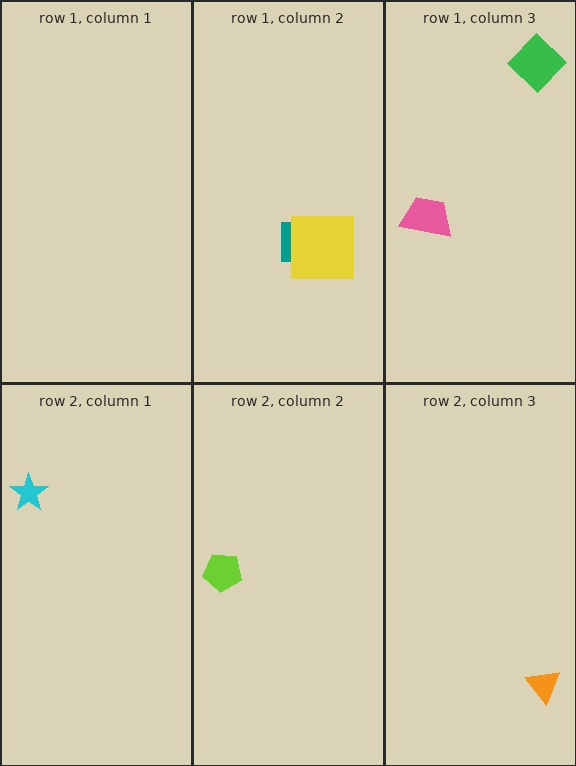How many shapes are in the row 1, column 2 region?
2.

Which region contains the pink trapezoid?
The row 1, column 3 region.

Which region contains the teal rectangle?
The row 1, column 2 region.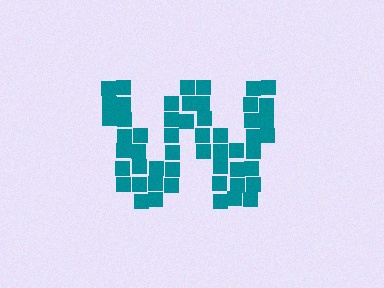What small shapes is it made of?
It is made of small squares.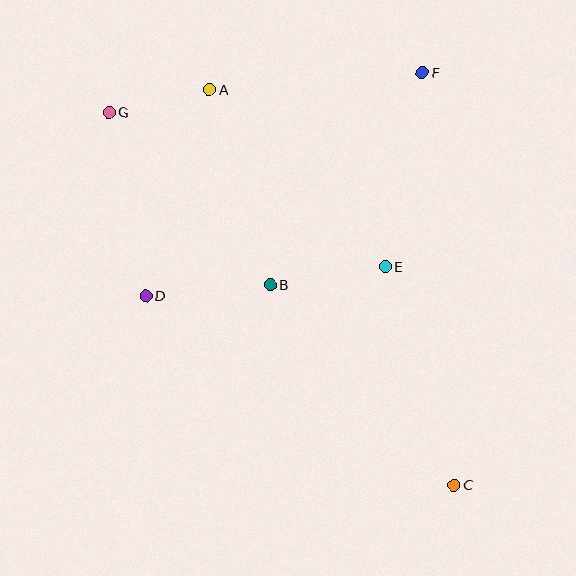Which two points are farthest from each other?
Points C and G are farthest from each other.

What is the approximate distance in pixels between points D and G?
The distance between D and G is approximately 187 pixels.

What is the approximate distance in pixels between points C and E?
The distance between C and E is approximately 229 pixels.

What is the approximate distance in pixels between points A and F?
The distance between A and F is approximately 214 pixels.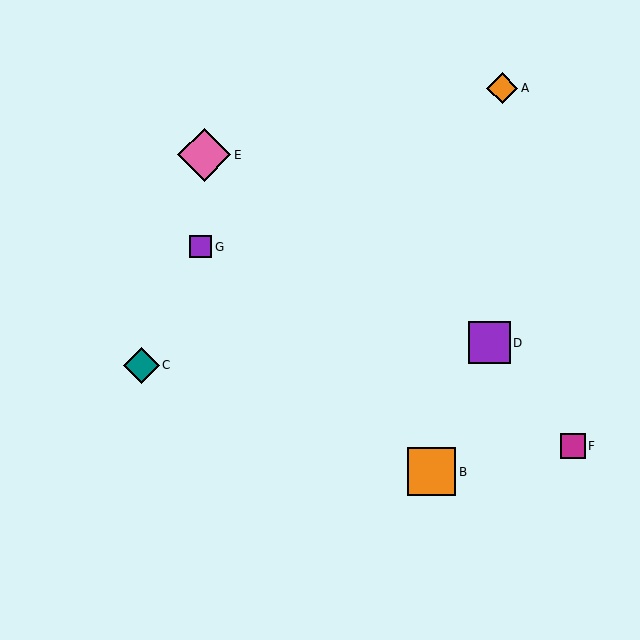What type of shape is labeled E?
Shape E is a pink diamond.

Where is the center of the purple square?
The center of the purple square is at (201, 247).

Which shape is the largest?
The pink diamond (labeled E) is the largest.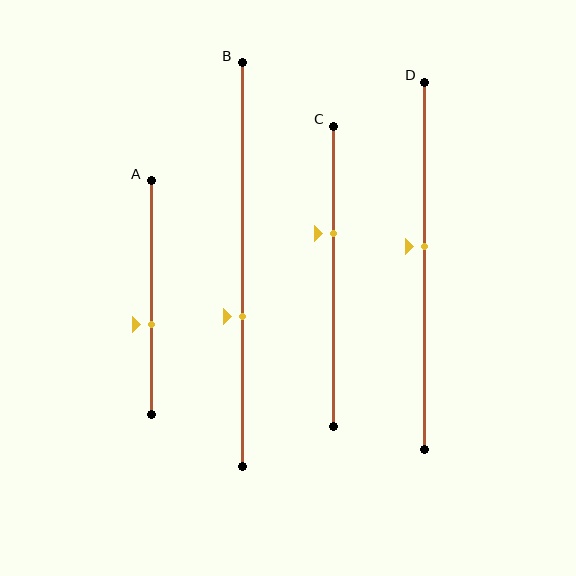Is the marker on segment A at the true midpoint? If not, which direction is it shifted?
No, the marker on segment A is shifted downward by about 11% of the segment length.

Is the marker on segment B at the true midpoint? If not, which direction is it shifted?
No, the marker on segment B is shifted downward by about 13% of the segment length.